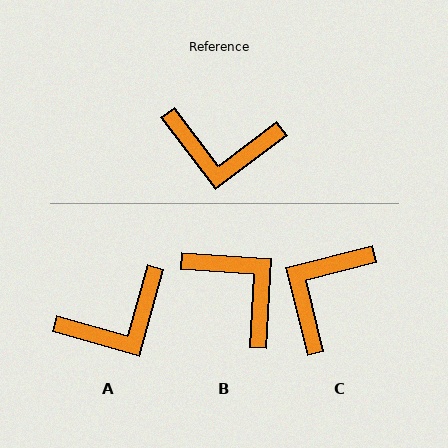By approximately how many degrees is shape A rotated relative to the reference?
Approximately 37 degrees counter-clockwise.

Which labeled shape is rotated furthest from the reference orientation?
B, about 140 degrees away.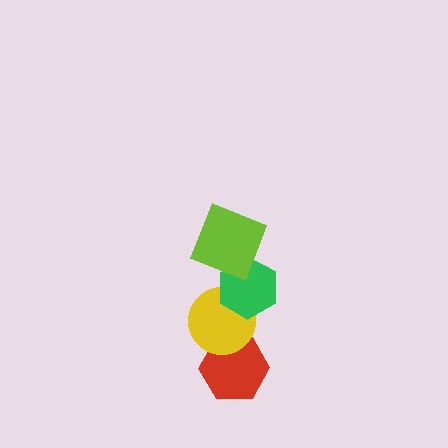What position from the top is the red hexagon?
The red hexagon is 4th from the top.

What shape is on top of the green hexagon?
The lime square is on top of the green hexagon.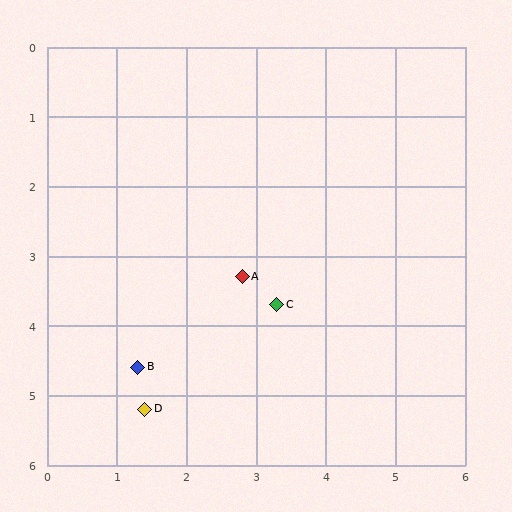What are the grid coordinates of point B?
Point B is at approximately (1.3, 4.6).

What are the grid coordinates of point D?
Point D is at approximately (1.4, 5.2).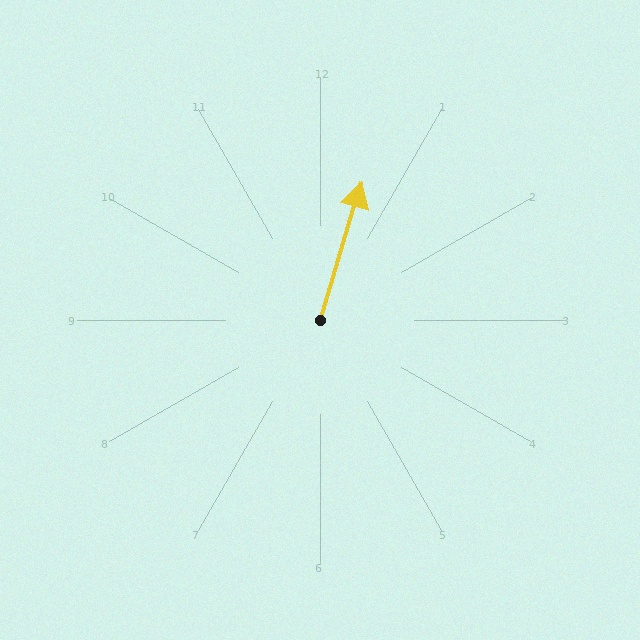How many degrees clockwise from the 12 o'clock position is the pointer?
Approximately 17 degrees.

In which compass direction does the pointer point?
North.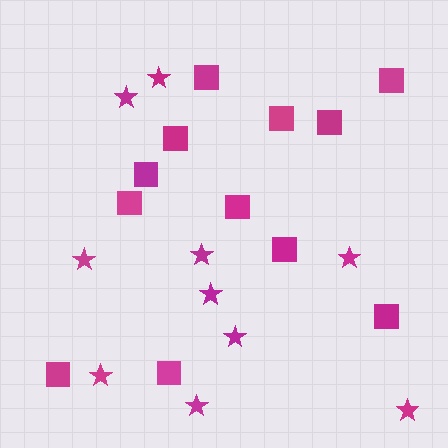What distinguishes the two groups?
There are 2 groups: one group of squares (12) and one group of stars (10).